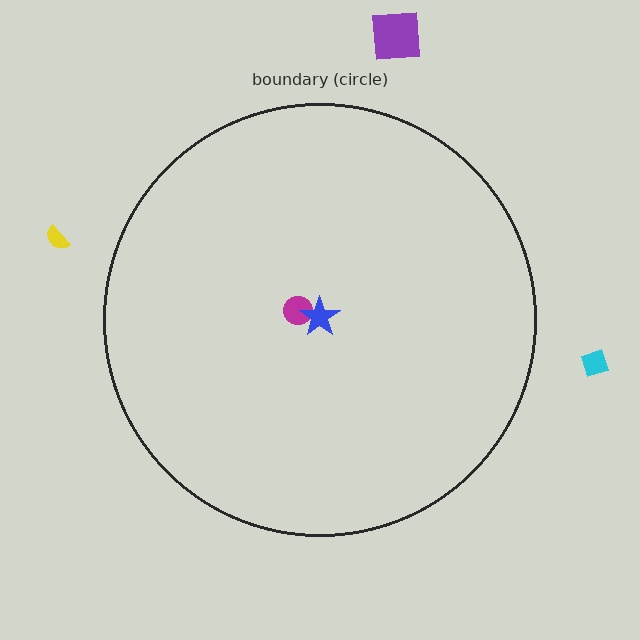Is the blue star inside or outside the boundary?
Inside.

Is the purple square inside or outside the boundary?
Outside.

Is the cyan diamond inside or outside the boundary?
Outside.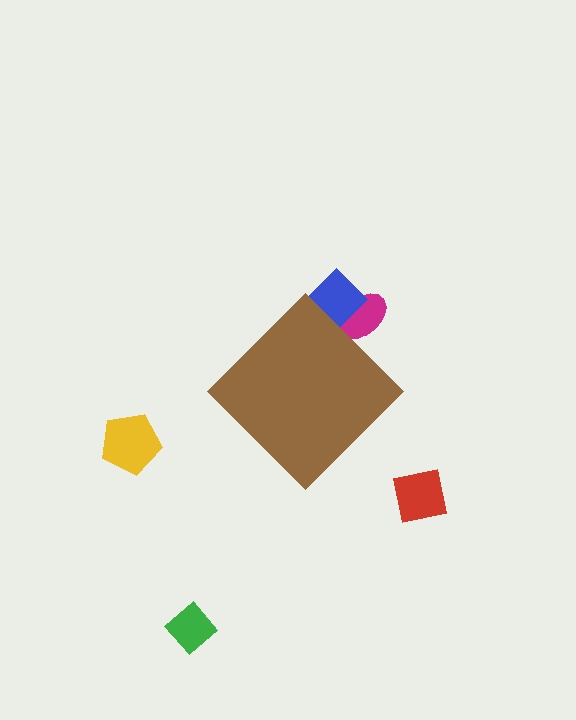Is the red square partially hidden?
No, the red square is fully visible.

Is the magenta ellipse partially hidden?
Yes, the magenta ellipse is partially hidden behind the brown diamond.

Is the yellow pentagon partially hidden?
No, the yellow pentagon is fully visible.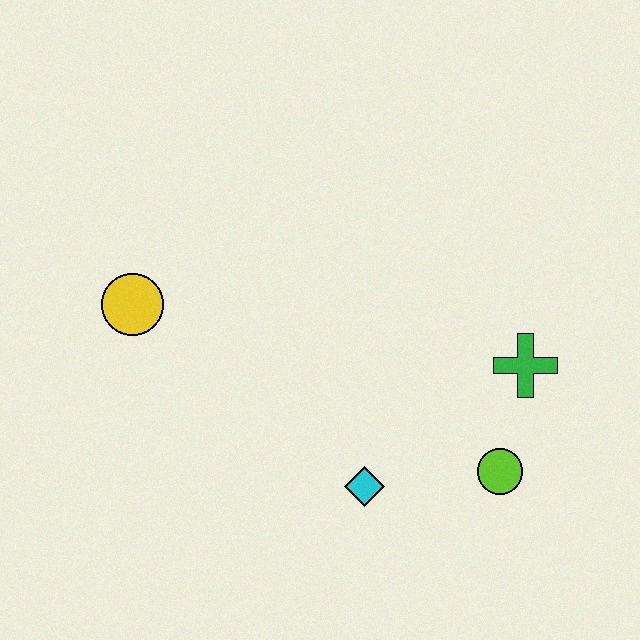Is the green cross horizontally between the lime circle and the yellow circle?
No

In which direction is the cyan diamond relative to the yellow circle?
The cyan diamond is to the right of the yellow circle.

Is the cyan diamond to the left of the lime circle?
Yes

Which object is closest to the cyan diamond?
The lime circle is closest to the cyan diamond.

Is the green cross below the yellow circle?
Yes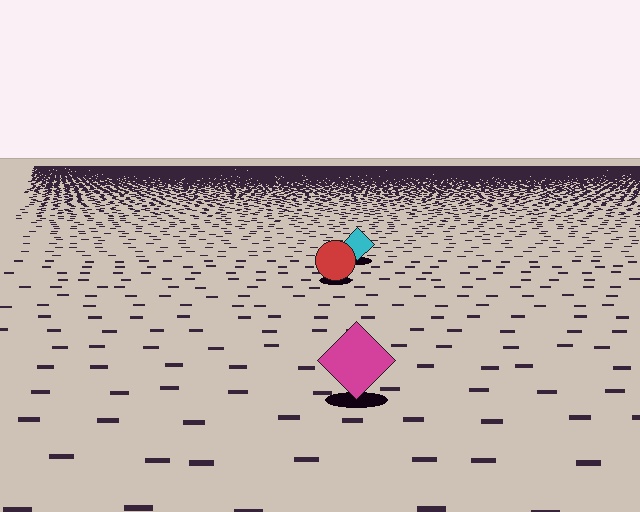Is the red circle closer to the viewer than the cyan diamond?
Yes. The red circle is closer — you can tell from the texture gradient: the ground texture is coarser near it.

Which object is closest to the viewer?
The magenta diamond is closest. The texture marks near it are larger and more spread out.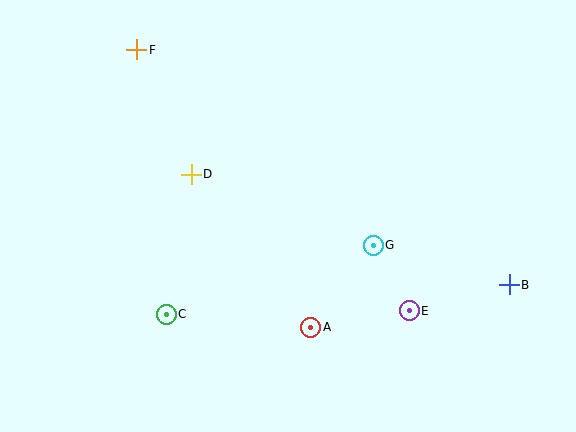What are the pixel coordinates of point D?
Point D is at (191, 174).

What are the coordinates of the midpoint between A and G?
The midpoint between A and G is at (342, 286).